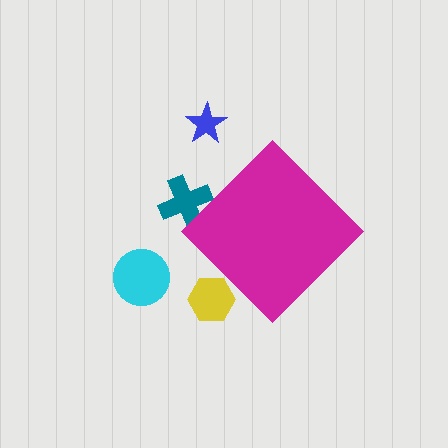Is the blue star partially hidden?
No, the blue star is fully visible.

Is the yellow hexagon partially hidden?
Yes, the yellow hexagon is partially hidden behind the magenta diamond.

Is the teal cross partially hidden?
Yes, the teal cross is partially hidden behind the magenta diamond.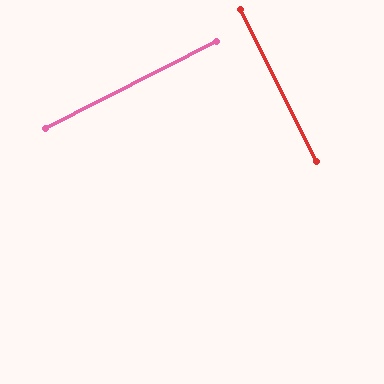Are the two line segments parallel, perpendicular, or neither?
Perpendicular — they meet at approximately 90°.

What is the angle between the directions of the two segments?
Approximately 90 degrees.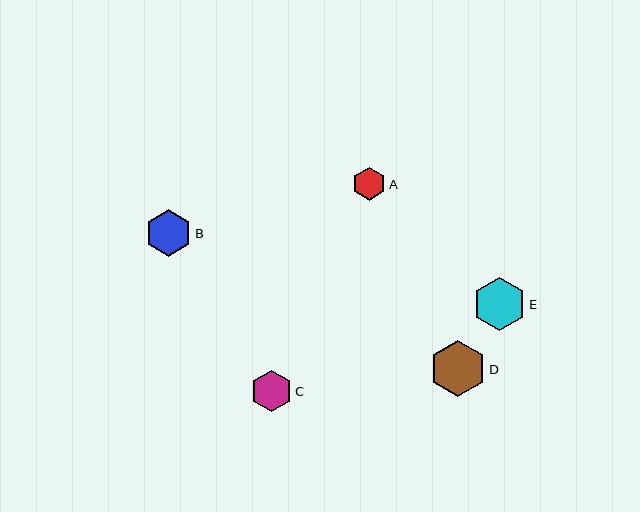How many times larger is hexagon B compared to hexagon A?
Hexagon B is approximately 1.4 times the size of hexagon A.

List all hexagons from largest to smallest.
From largest to smallest: D, E, B, C, A.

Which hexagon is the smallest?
Hexagon A is the smallest with a size of approximately 33 pixels.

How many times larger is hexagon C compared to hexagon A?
Hexagon C is approximately 1.3 times the size of hexagon A.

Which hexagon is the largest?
Hexagon D is the largest with a size of approximately 56 pixels.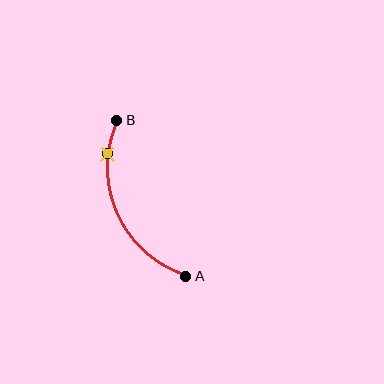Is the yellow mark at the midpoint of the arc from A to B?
No. The yellow mark lies on the arc but is closer to endpoint B. The arc midpoint would be at the point on the curve equidistant along the arc from both A and B.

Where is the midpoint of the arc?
The arc midpoint is the point on the curve farthest from the straight line joining A and B. It sits to the left of that line.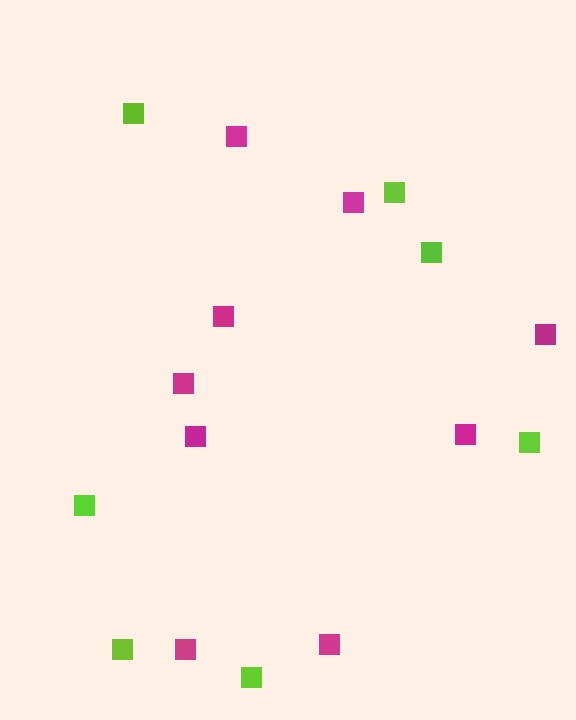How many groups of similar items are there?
There are 2 groups: one group of lime squares (7) and one group of magenta squares (9).